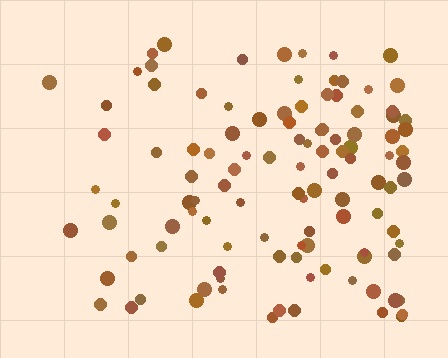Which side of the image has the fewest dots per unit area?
The left.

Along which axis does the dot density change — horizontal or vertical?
Horizontal.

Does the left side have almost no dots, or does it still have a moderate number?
Still a moderate number, just noticeably fewer than the right.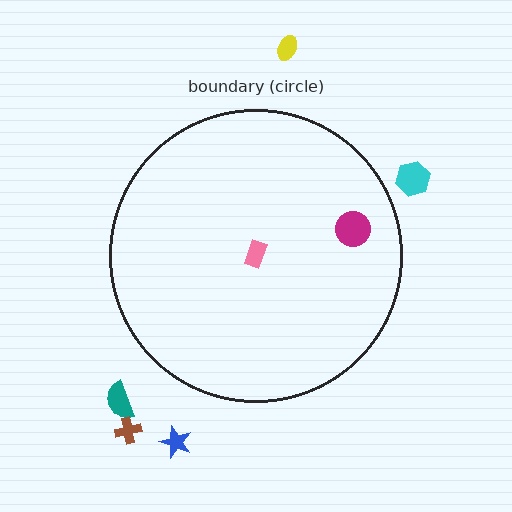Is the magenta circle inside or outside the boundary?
Inside.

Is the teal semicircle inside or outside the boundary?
Outside.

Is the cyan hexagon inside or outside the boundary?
Outside.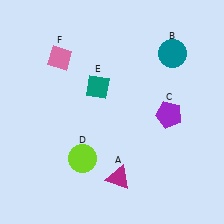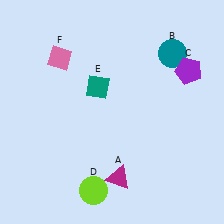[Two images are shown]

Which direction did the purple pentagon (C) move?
The purple pentagon (C) moved up.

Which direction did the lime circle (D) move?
The lime circle (D) moved down.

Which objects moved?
The objects that moved are: the purple pentagon (C), the lime circle (D).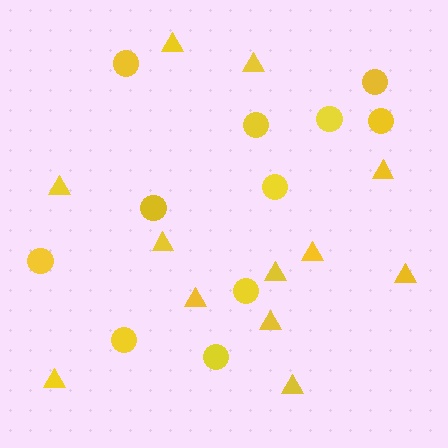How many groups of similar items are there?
There are 2 groups: one group of circles (11) and one group of triangles (12).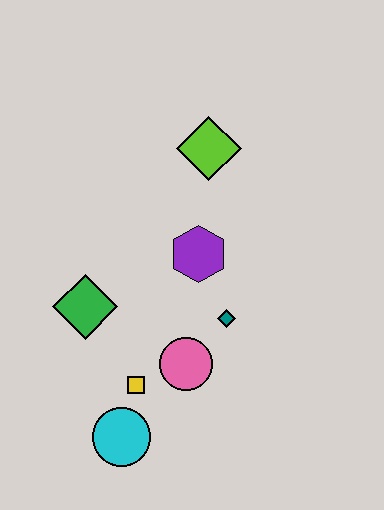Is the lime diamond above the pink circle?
Yes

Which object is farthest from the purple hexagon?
The cyan circle is farthest from the purple hexagon.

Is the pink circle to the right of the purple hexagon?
No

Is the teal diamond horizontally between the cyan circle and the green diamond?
No